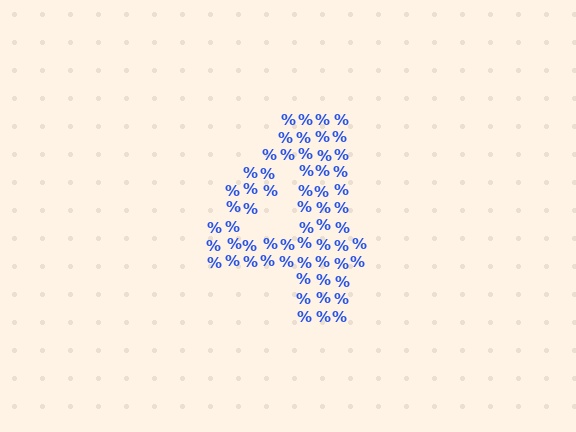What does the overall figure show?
The overall figure shows the digit 4.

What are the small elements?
The small elements are percent signs.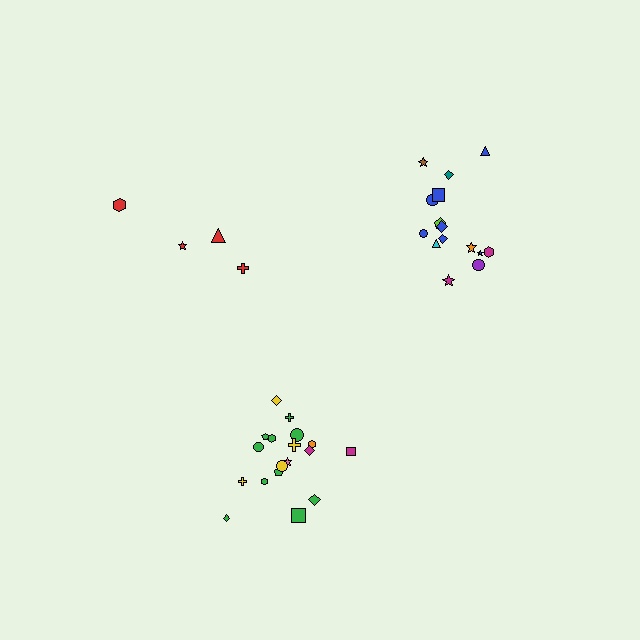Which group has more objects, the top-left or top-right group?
The top-right group.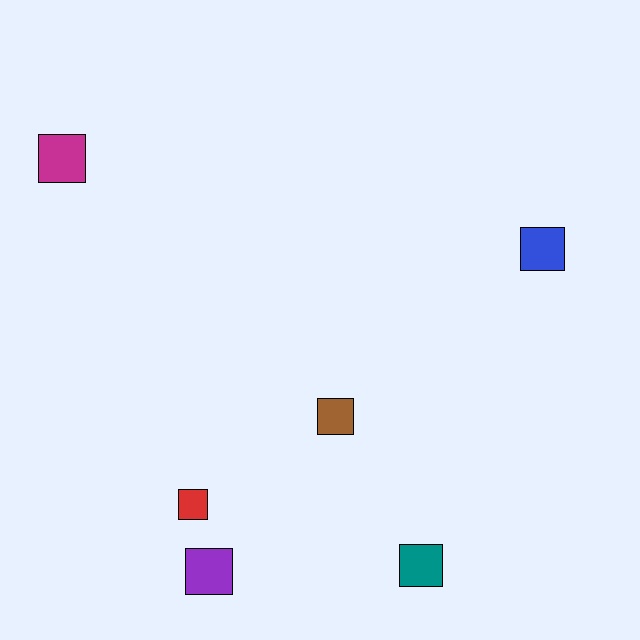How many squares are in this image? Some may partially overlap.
There are 6 squares.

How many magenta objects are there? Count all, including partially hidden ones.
There is 1 magenta object.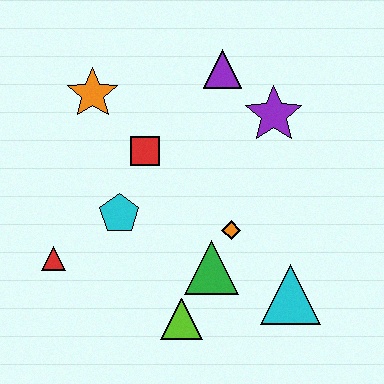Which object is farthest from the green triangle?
The orange star is farthest from the green triangle.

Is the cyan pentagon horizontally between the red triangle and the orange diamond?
Yes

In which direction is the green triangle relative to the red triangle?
The green triangle is to the right of the red triangle.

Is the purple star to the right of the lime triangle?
Yes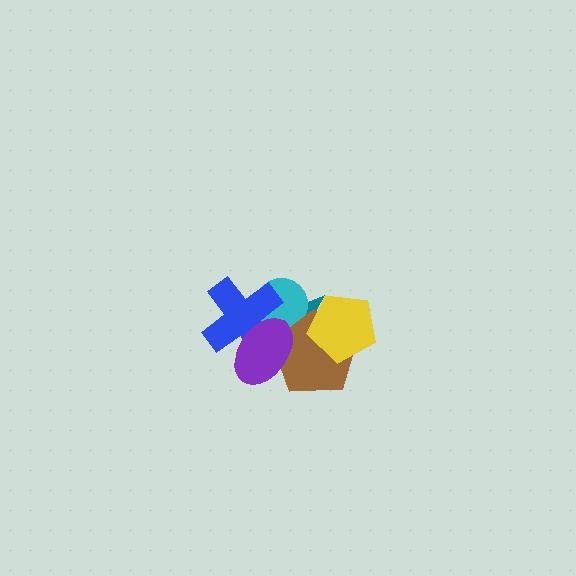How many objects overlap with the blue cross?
2 objects overlap with the blue cross.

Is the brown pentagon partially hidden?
Yes, it is partially covered by another shape.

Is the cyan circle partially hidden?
Yes, it is partially covered by another shape.